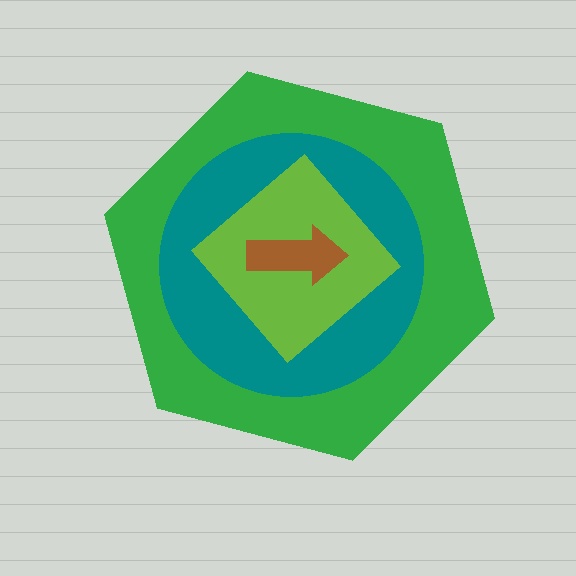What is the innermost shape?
The brown arrow.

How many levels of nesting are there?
4.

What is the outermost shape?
The green hexagon.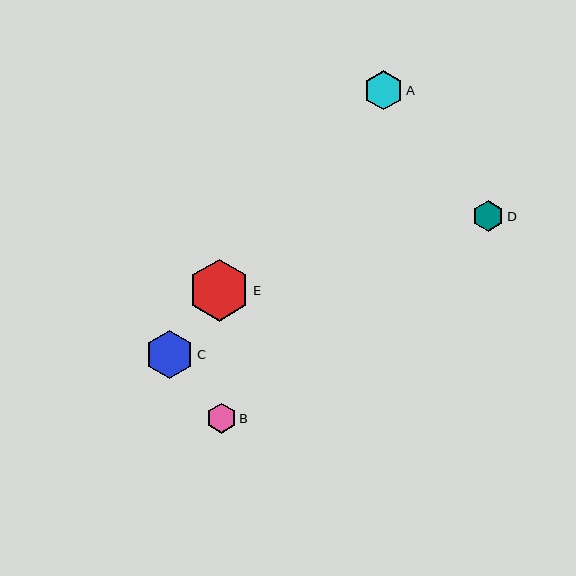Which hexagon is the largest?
Hexagon E is the largest with a size of approximately 62 pixels.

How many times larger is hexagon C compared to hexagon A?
Hexagon C is approximately 1.2 times the size of hexagon A.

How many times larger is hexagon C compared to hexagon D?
Hexagon C is approximately 1.5 times the size of hexagon D.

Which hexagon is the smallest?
Hexagon B is the smallest with a size of approximately 30 pixels.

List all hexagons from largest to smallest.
From largest to smallest: E, C, A, D, B.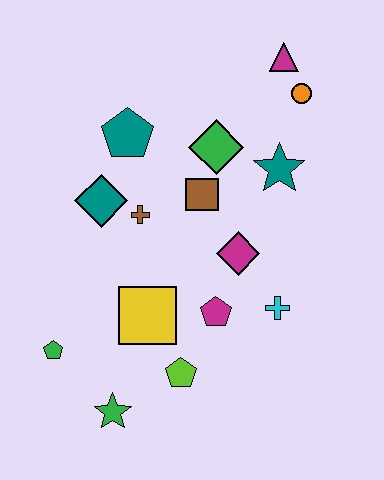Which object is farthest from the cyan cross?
The magenta triangle is farthest from the cyan cross.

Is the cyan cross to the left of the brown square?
No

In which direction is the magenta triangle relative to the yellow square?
The magenta triangle is above the yellow square.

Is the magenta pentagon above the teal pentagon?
No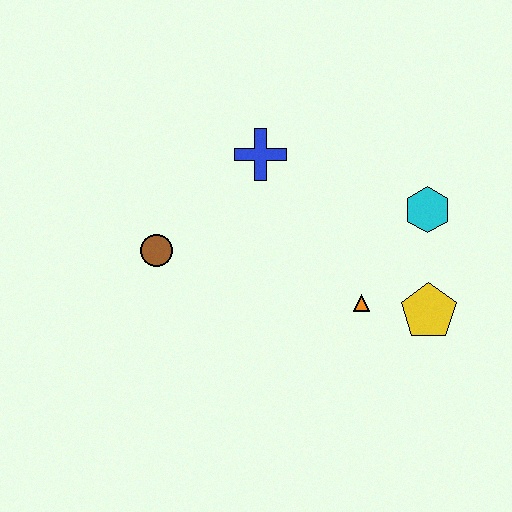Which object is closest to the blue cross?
The brown circle is closest to the blue cross.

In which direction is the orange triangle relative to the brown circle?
The orange triangle is to the right of the brown circle.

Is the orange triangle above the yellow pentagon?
Yes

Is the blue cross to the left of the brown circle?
No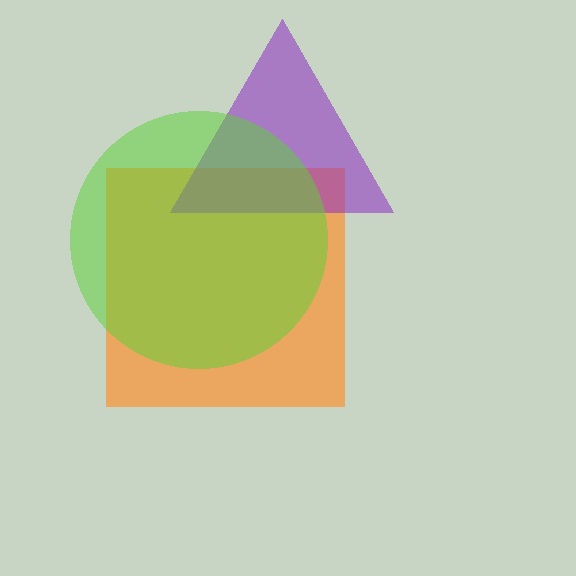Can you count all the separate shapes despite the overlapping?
Yes, there are 3 separate shapes.